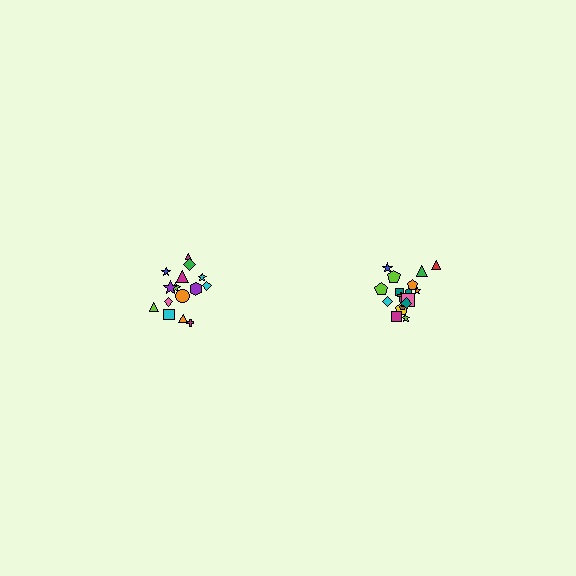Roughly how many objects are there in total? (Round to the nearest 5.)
Roughly 35 objects in total.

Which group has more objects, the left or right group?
The right group.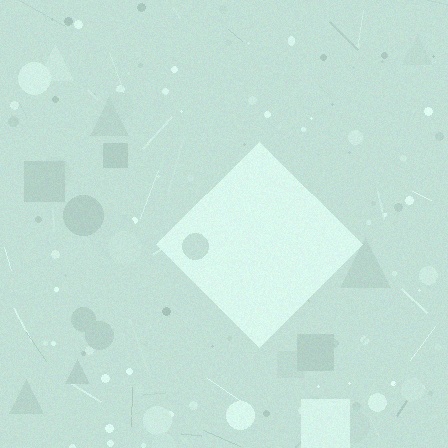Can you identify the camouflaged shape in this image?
The camouflaged shape is a diamond.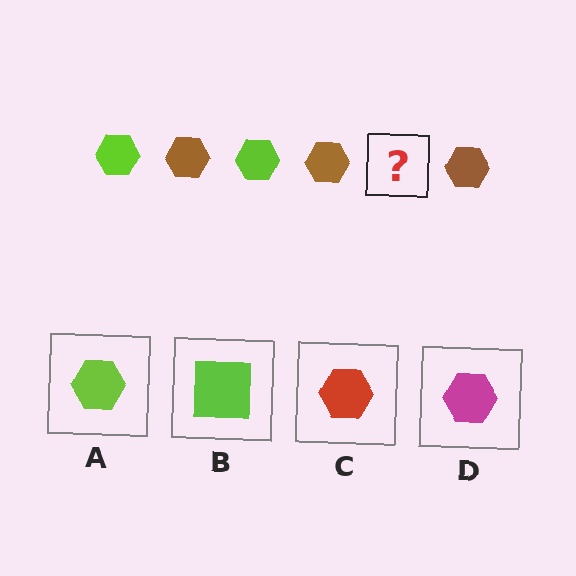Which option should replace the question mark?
Option A.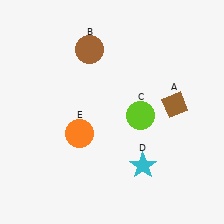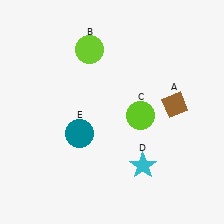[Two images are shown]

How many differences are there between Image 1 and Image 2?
There are 2 differences between the two images.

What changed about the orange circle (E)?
In Image 1, E is orange. In Image 2, it changed to teal.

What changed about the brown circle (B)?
In Image 1, B is brown. In Image 2, it changed to lime.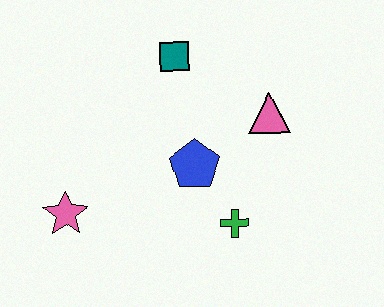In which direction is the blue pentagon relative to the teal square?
The blue pentagon is below the teal square.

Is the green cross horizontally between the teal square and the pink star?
No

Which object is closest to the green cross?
The blue pentagon is closest to the green cross.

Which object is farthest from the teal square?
The pink star is farthest from the teal square.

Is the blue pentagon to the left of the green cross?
Yes